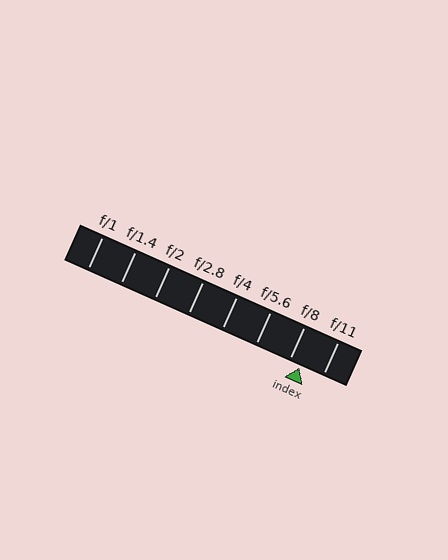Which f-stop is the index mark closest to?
The index mark is closest to f/8.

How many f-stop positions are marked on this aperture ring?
There are 8 f-stop positions marked.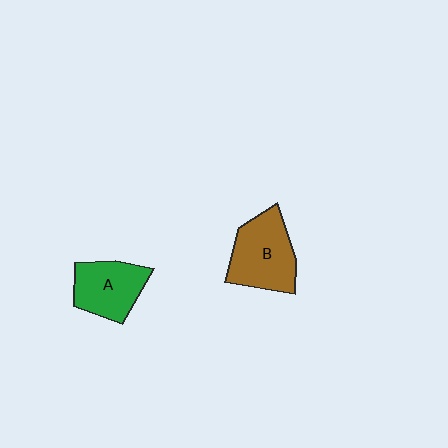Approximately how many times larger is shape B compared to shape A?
Approximately 1.2 times.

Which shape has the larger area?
Shape B (brown).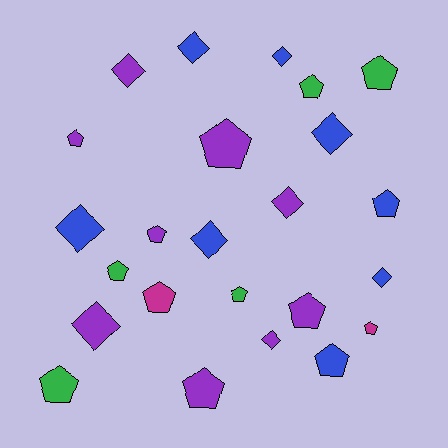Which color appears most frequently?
Purple, with 9 objects.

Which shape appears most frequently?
Pentagon, with 14 objects.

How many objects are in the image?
There are 24 objects.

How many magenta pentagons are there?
There are 2 magenta pentagons.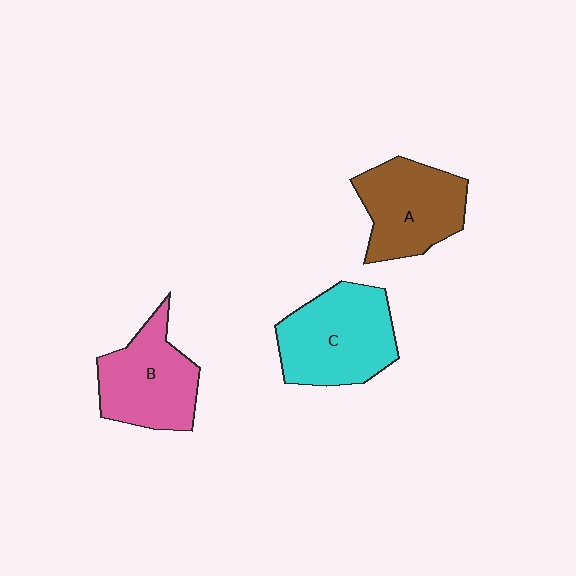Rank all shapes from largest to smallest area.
From largest to smallest: C (cyan), B (pink), A (brown).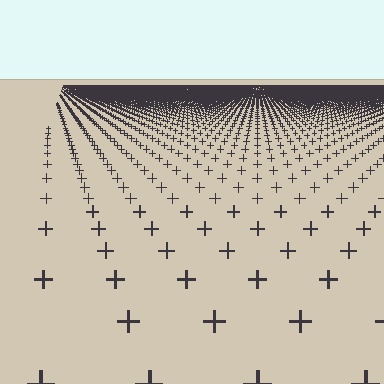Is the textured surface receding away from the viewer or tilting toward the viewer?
The surface is receding away from the viewer. Texture elements get smaller and denser toward the top.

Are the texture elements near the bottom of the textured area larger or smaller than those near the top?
Larger. Near the bottom, elements are closer to the viewer and appear at a bigger on-screen size.